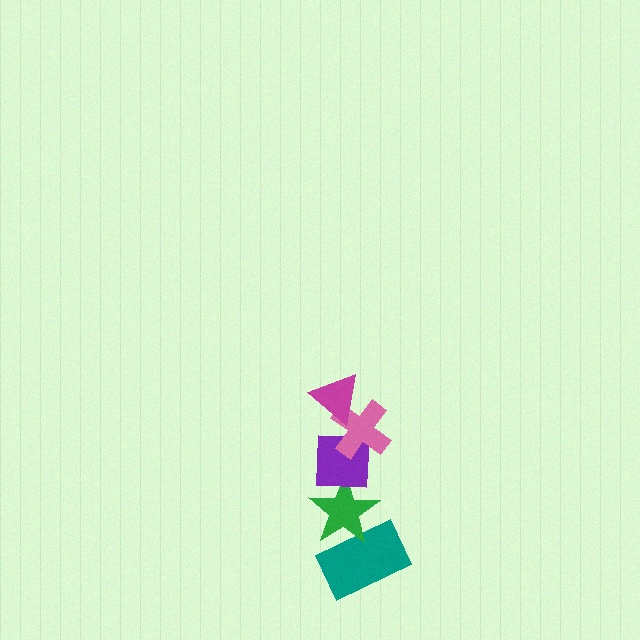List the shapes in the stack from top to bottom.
From top to bottom: the magenta triangle, the pink cross, the purple square, the green star, the teal rectangle.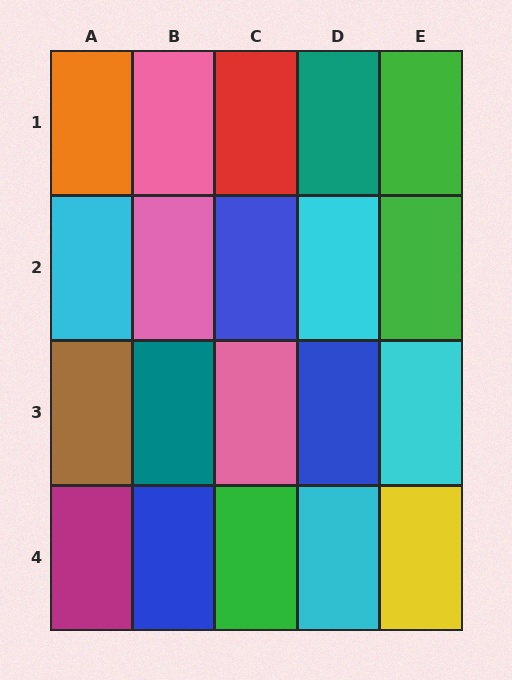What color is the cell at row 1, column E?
Green.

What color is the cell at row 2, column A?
Cyan.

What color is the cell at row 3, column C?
Pink.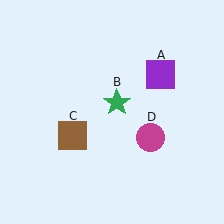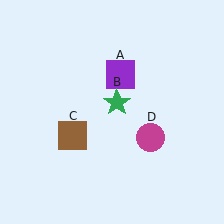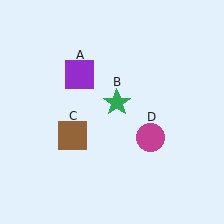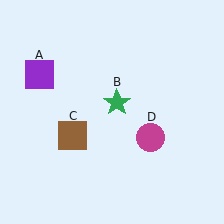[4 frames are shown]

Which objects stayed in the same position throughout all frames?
Green star (object B) and brown square (object C) and magenta circle (object D) remained stationary.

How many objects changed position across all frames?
1 object changed position: purple square (object A).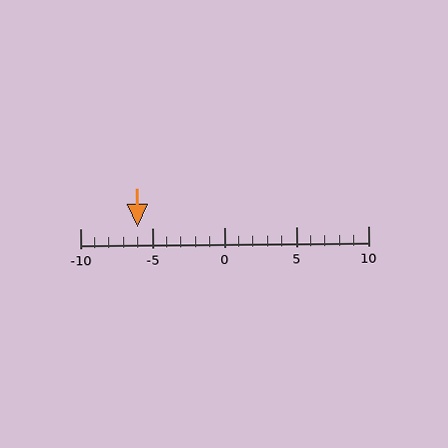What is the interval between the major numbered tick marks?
The major tick marks are spaced 5 units apart.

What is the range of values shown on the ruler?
The ruler shows values from -10 to 10.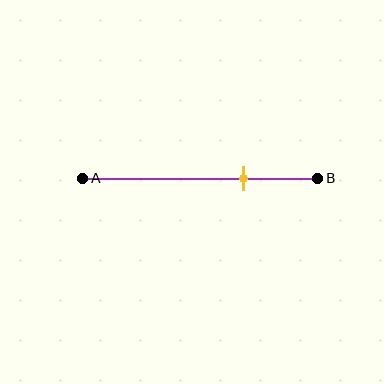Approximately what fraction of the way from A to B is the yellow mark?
The yellow mark is approximately 70% of the way from A to B.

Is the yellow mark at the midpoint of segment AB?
No, the mark is at about 70% from A, not at the 50% midpoint.